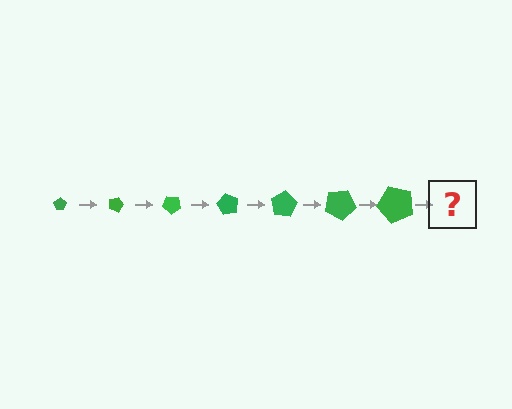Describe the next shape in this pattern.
It should be a pentagon, larger than the previous one and rotated 140 degrees from the start.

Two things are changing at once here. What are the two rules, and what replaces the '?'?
The two rules are that the pentagon grows larger each step and it rotates 20 degrees each step. The '?' should be a pentagon, larger than the previous one and rotated 140 degrees from the start.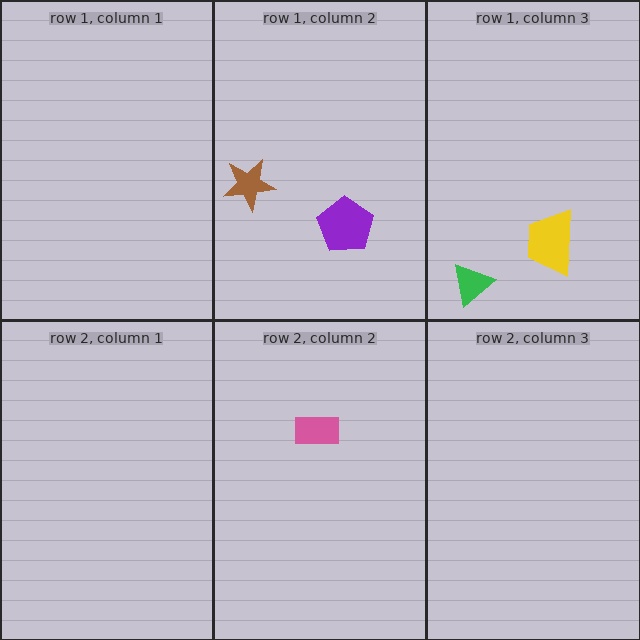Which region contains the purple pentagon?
The row 1, column 2 region.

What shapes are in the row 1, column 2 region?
The brown star, the purple pentagon.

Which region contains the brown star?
The row 1, column 2 region.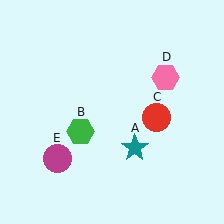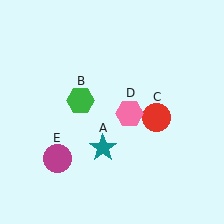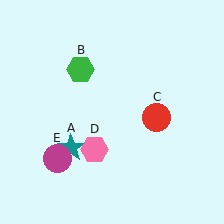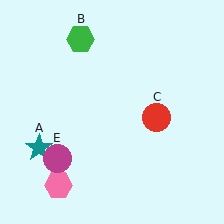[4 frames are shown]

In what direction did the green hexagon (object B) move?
The green hexagon (object B) moved up.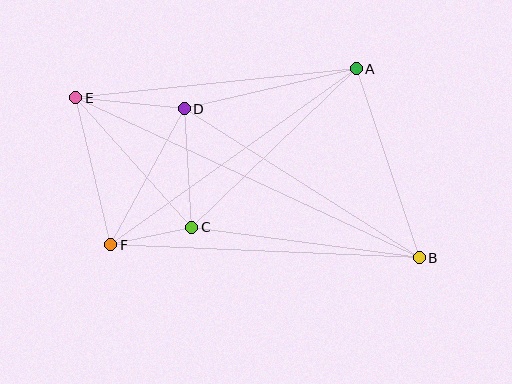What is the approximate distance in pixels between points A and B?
The distance between A and B is approximately 200 pixels.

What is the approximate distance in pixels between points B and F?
The distance between B and F is approximately 309 pixels.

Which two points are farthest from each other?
Points B and E are farthest from each other.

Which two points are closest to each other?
Points C and F are closest to each other.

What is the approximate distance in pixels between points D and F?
The distance between D and F is approximately 155 pixels.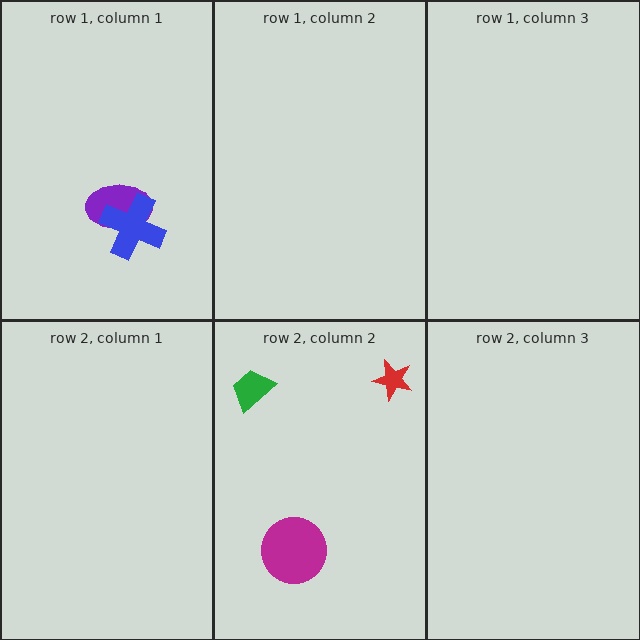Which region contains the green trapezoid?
The row 2, column 2 region.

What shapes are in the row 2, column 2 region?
The red star, the magenta circle, the green trapezoid.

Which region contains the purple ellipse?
The row 1, column 1 region.